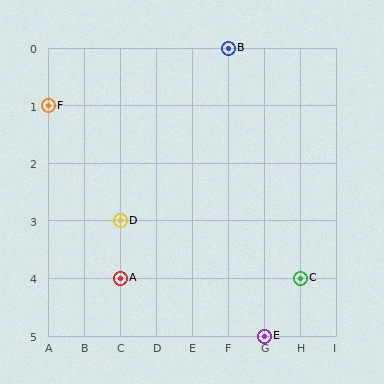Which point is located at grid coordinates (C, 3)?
Point D is at (C, 3).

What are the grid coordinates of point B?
Point B is at grid coordinates (F, 0).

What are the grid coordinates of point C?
Point C is at grid coordinates (H, 4).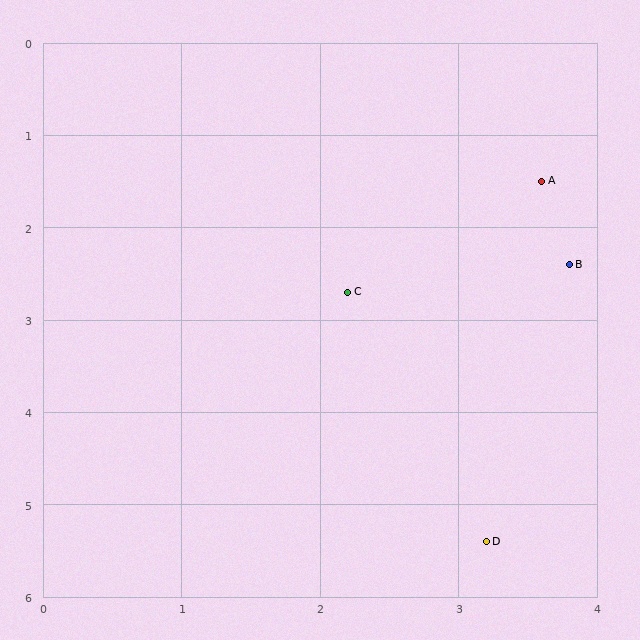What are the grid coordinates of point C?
Point C is at approximately (2.2, 2.7).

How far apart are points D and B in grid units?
Points D and B are about 3.1 grid units apart.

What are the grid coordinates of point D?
Point D is at approximately (3.2, 5.4).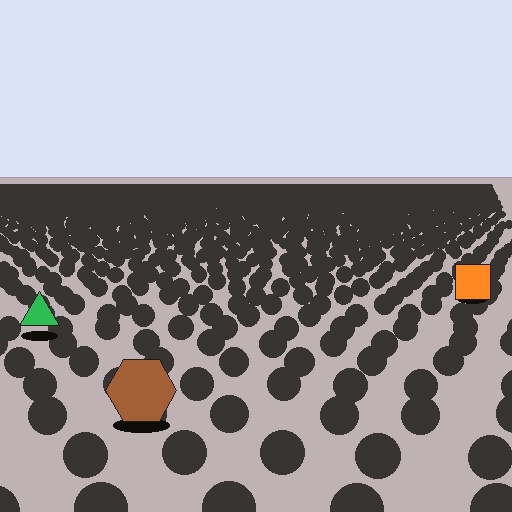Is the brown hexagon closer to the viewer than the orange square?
Yes. The brown hexagon is closer — you can tell from the texture gradient: the ground texture is coarser near it.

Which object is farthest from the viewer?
The orange square is farthest from the viewer. It appears smaller and the ground texture around it is denser.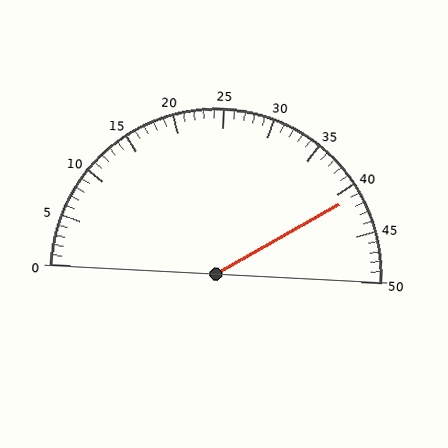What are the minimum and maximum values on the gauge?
The gauge ranges from 0 to 50.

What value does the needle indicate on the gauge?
The needle indicates approximately 41.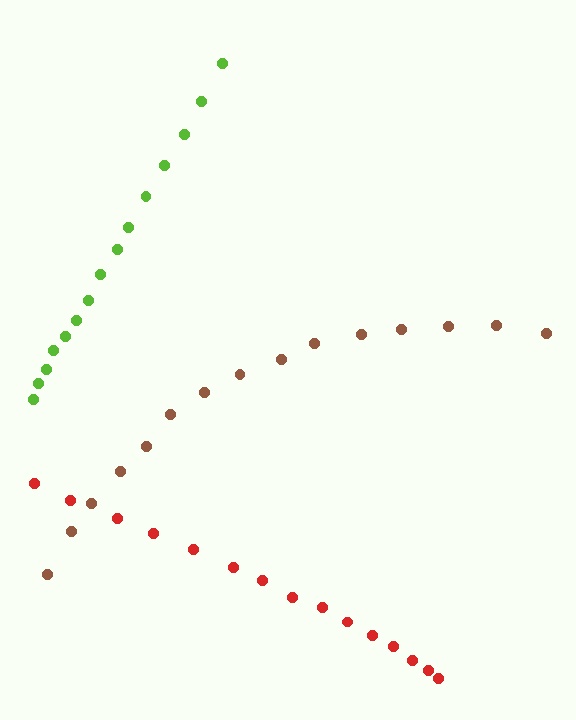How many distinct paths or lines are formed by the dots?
There are 3 distinct paths.